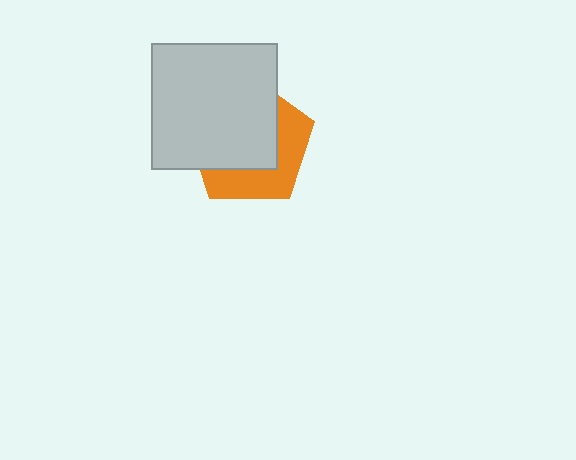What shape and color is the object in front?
The object in front is a light gray square.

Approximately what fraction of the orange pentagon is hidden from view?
Roughly 59% of the orange pentagon is hidden behind the light gray square.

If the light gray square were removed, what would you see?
You would see the complete orange pentagon.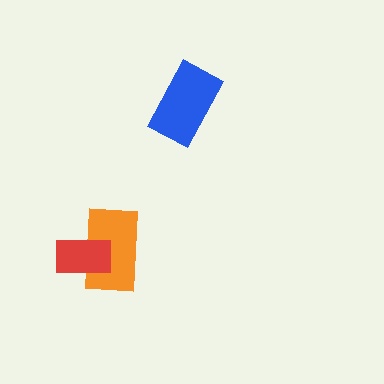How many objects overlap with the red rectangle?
1 object overlaps with the red rectangle.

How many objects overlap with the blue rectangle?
0 objects overlap with the blue rectangle.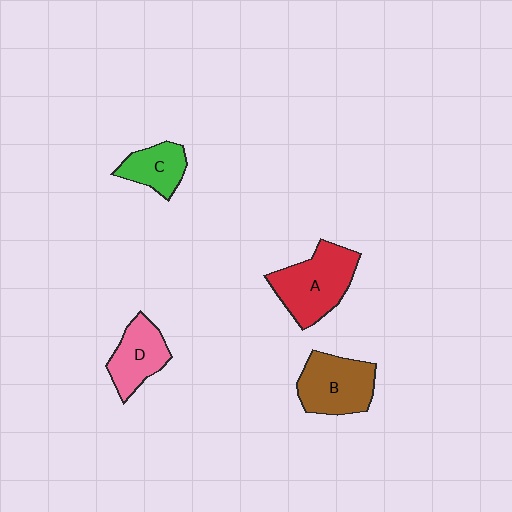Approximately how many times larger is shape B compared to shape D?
Approximately 1.3 times.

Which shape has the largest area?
Shape A (red).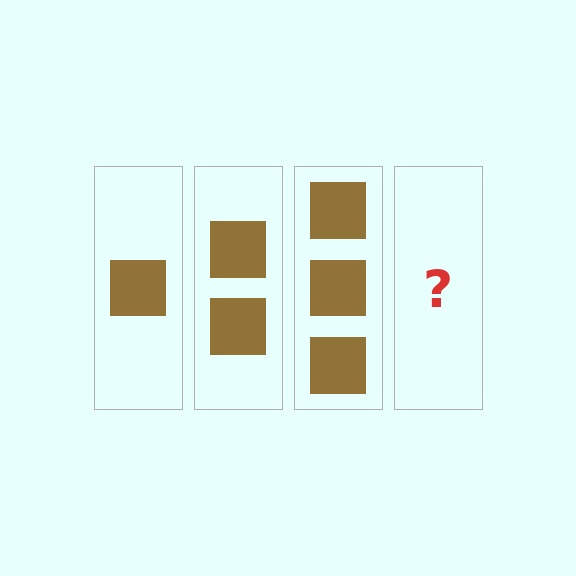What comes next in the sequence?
The next element should be 4 squares.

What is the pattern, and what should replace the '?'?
The pattern is that each step adds one more square. The '?' should be 4 squares.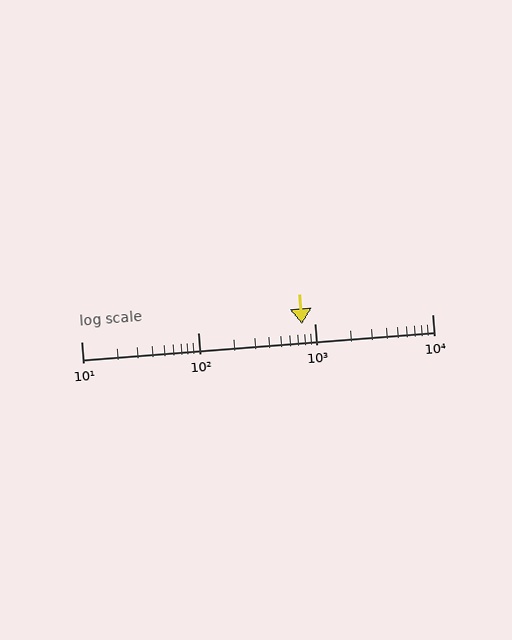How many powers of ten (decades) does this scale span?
The scale spans 3 decades, from 10 to 10000.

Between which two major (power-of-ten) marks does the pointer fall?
The pointer is between 100 and 1000.